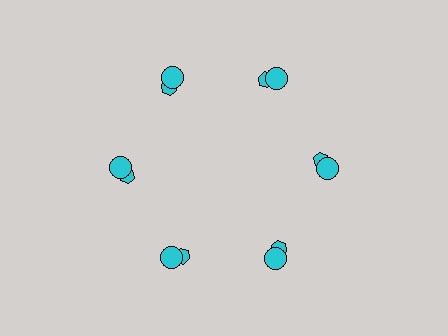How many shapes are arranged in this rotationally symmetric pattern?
There are 12 shapes, arranged in 6 groups of 2.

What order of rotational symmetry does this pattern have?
This pattern has 6-fold rotational symmetry.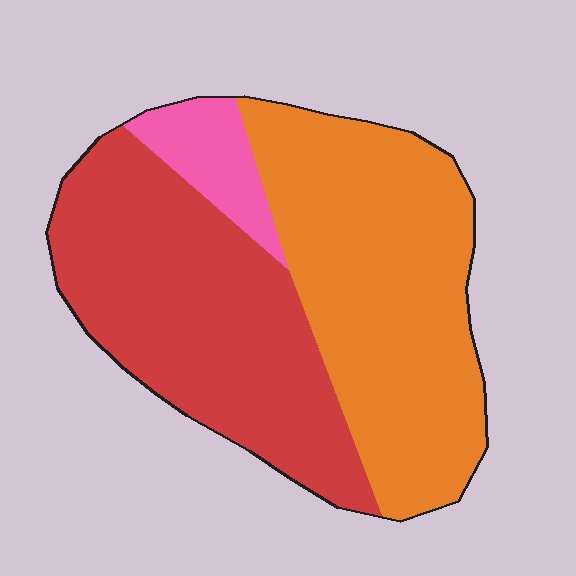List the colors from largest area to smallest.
From largest to smallest: orange, red, pink.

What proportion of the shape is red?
Red takes up between a quarter and a half of the shape.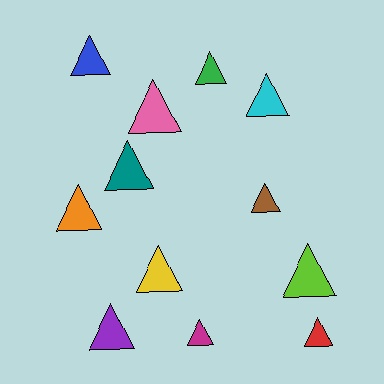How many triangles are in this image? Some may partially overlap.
There are 12 triangles.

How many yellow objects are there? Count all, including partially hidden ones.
There is 1 yellow object.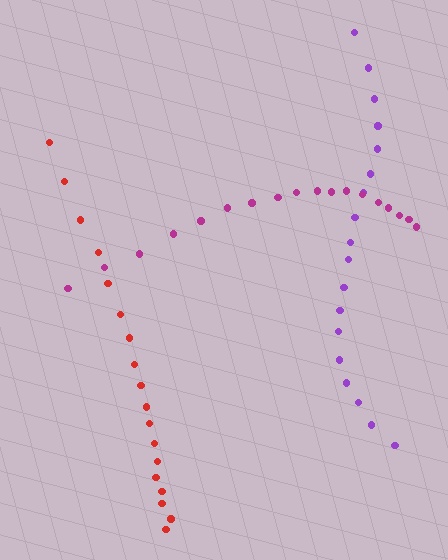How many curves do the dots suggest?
There are 3 distinct paths.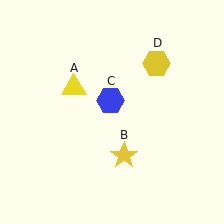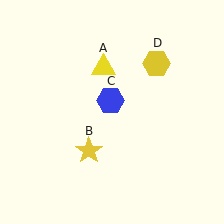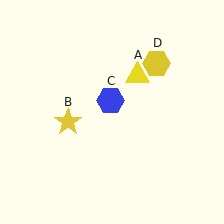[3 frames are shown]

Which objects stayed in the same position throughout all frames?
Blue hexagon (object C) and yellow hexagon (object D) remained stationary.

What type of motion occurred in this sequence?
The yellow triangle (object A), yellow star (object B) rotated clockwise around the center of the scene.